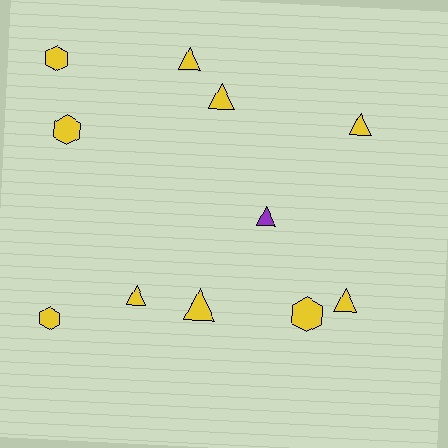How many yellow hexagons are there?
There are 4 yellow hexagons.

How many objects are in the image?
There are 11 objects.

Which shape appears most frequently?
Triangle, with 7 objects.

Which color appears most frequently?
Yellow, with 10 objects.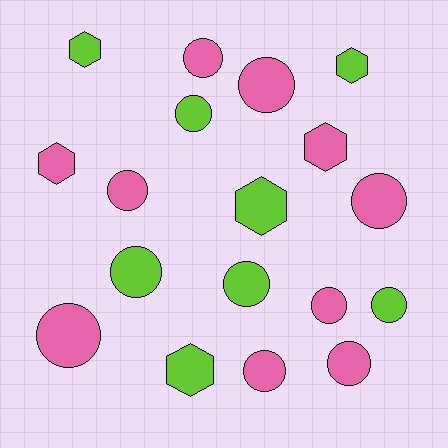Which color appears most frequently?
Pink, with 10 objects.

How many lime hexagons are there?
There are 4 lime hexagons.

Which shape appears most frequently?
Circle, with 12 objects.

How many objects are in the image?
There are 18 objects.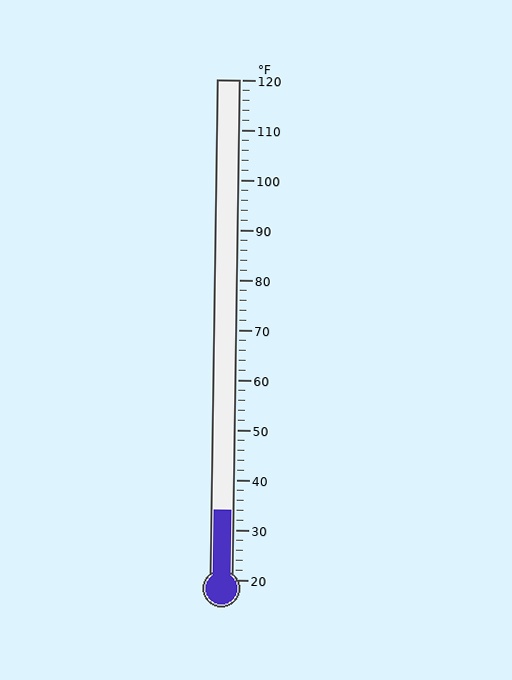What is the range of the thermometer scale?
The thermometer scale ranges from 20°F to 120°F.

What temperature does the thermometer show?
The thermometer shows approximately 34°F.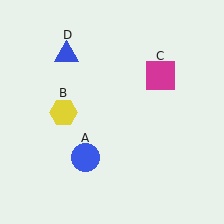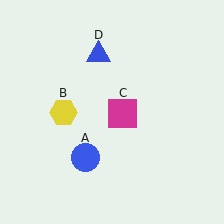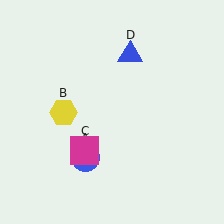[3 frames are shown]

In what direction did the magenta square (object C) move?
The magenta square (object C) moved down and to the left.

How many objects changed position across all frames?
2 objects changed position: magenta square (object C), blue triangle (object D).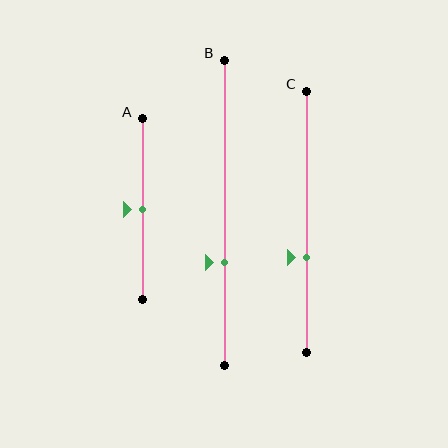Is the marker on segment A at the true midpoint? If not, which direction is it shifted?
Yes, the marker on segment A is at the true midpoint.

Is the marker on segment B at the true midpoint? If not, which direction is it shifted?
No, the marker on segment B is shifted downward by about 16% of the segment length.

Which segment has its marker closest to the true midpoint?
Segment A has its marker closest to the true midpoint.